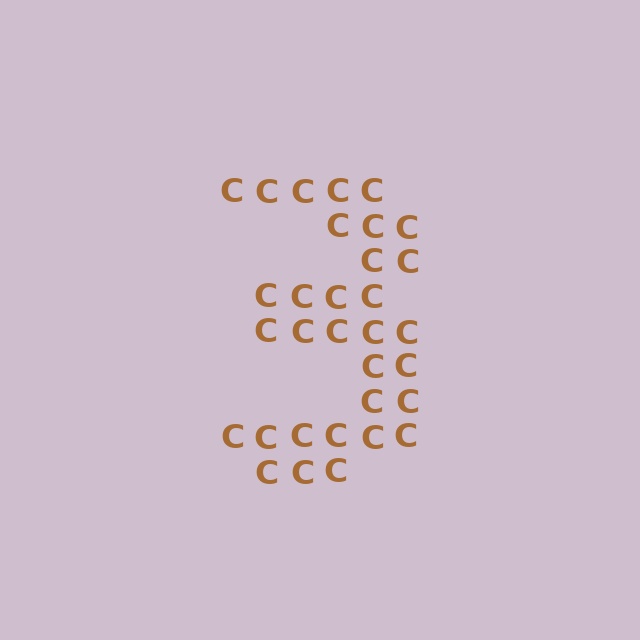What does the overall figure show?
The overall figure shows the digit 3.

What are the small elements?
The small elements are letter C's.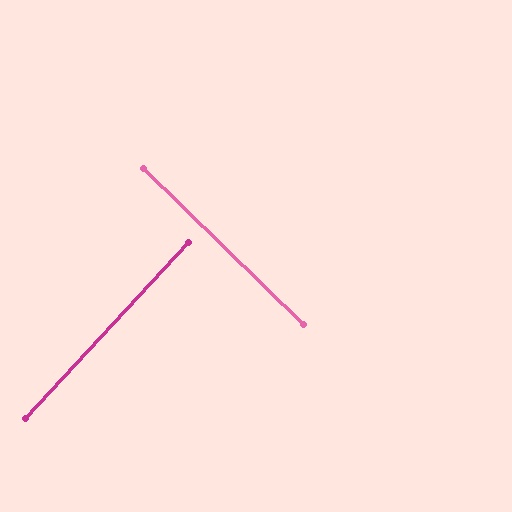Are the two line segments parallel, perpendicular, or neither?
Perpendicular — they meet at approximately 89°.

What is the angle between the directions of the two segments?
Approximately 89 degrees.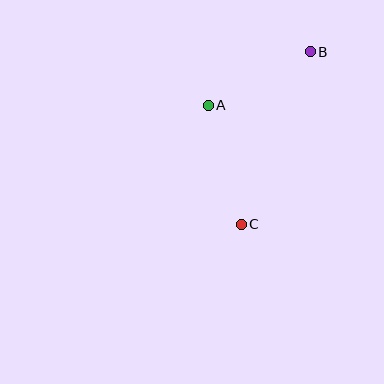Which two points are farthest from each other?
Points B and C are farthest from each other.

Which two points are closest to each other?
Points A and B are closest to each other.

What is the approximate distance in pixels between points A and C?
The distance between A and C is approximately 123 pixels.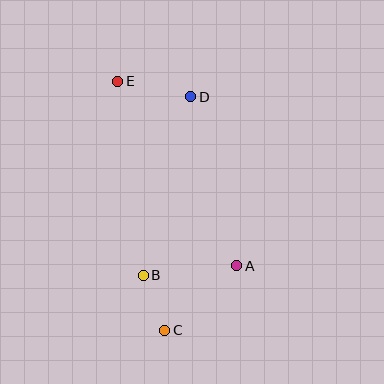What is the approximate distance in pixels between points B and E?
The distance between B and E is approximately 196 pixels.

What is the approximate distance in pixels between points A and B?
The distance between A and B is approximately 94 pixels.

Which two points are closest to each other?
Points B and C are closest to each other.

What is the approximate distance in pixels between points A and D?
The distance between A and D is approximately 175 pixels.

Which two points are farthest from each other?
Points C and E are farthest from each other.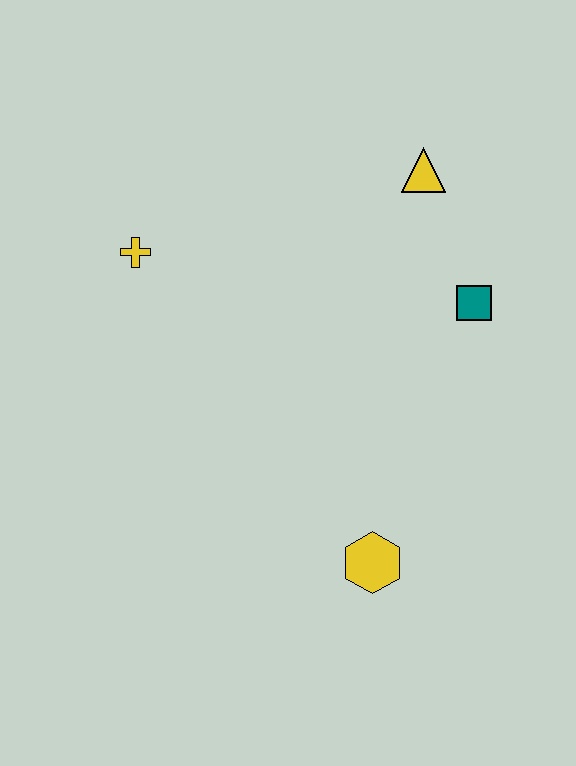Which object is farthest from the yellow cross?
The yellow hexagon is farthest from the yellow cross.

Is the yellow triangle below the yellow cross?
No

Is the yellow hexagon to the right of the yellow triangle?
No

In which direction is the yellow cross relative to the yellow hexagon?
The yellow cross is above the yellow hexagon.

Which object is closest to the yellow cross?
The yellow triangle is closest to the yellow cross.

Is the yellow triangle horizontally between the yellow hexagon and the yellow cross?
No